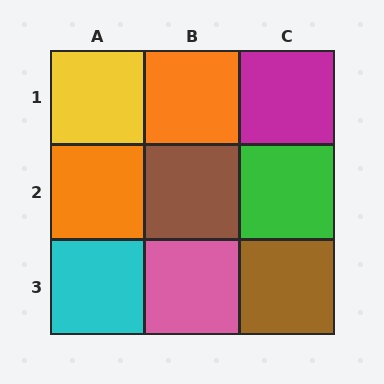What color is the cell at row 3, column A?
Cyan.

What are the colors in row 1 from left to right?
Yellow, orange, magenta.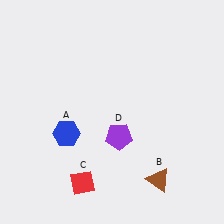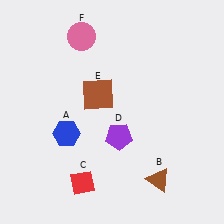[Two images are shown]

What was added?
A brown square (E), a pink circle (F) were added in Image 2.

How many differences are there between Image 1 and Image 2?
There are 2 differences between the two images.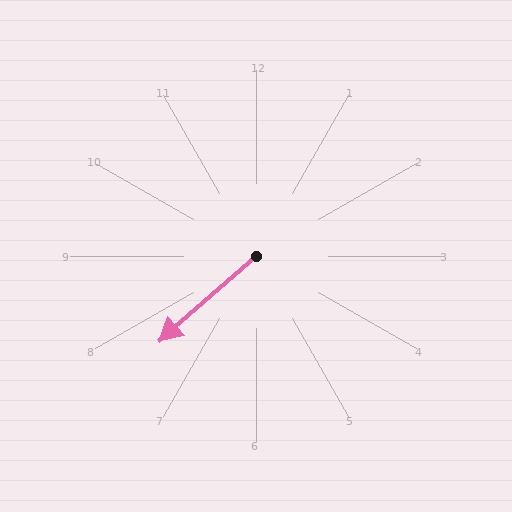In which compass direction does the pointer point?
Southwest.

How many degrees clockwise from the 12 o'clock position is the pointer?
Approximately 229 degrees.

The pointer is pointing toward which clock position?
Roughly 8 o'clock.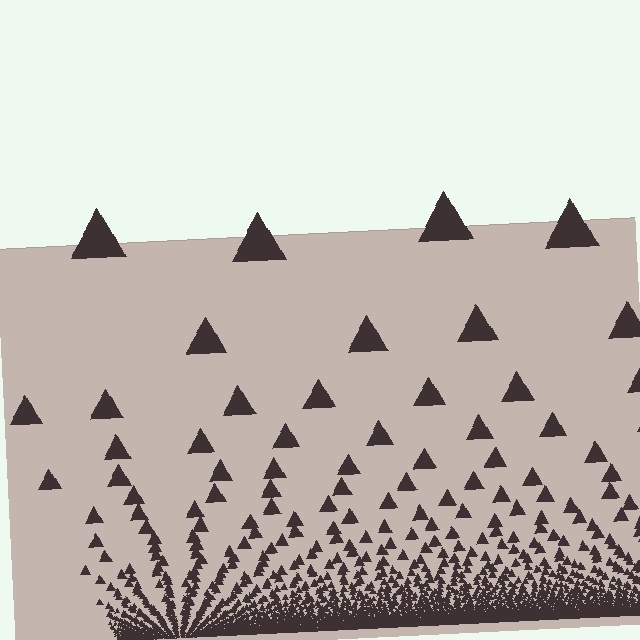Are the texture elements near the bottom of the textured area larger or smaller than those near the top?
Smaller. The gradient is inverted — elements near the bottom are smaller and denser.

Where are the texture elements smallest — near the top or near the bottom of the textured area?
Near the bottom.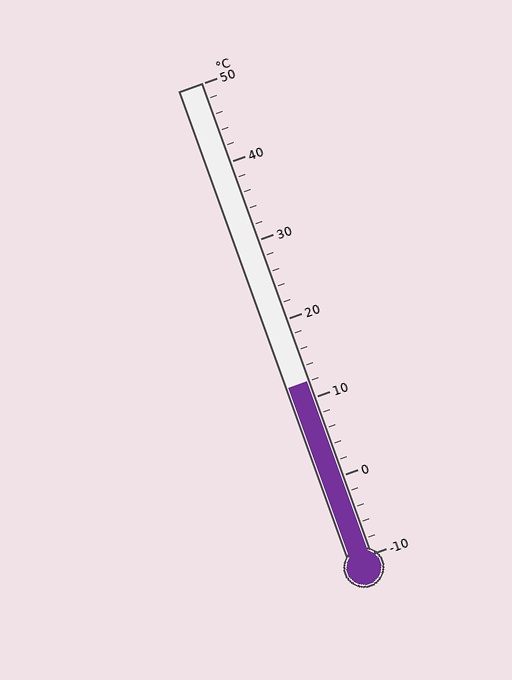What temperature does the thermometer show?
The thermometer shows approximately 12°C.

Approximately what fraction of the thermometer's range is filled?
The thermometer is filled to approximately 35% of its range.